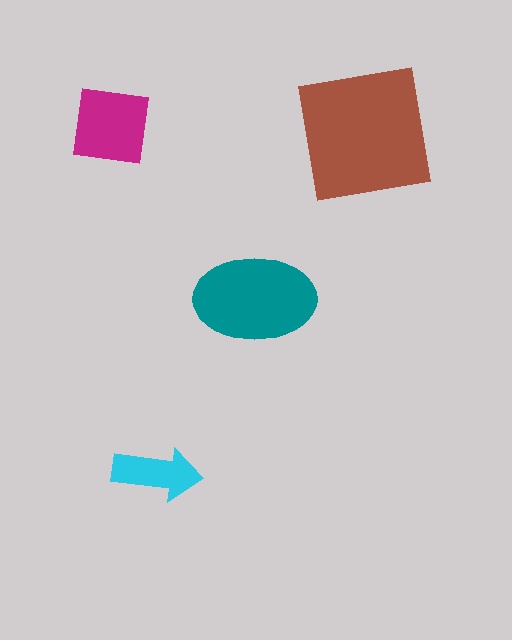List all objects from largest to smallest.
The brown square, the teal ellipse, the magenta square, the cyan arrow.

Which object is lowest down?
The cyan arrow is bottommost.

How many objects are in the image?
There are 4 objects in the image.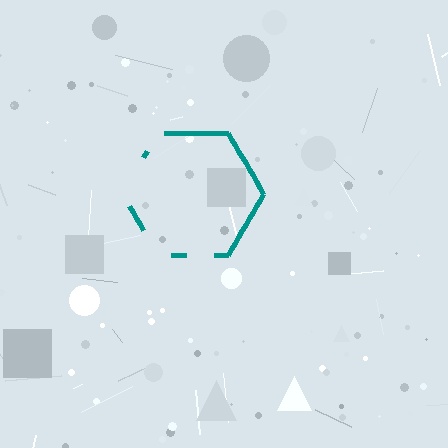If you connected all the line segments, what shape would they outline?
They would outline a hexagon.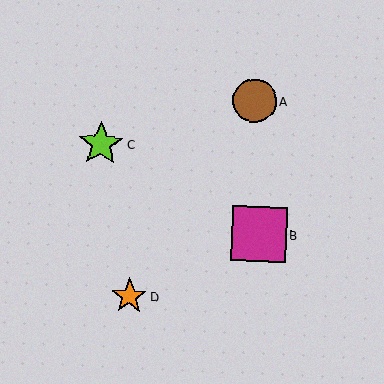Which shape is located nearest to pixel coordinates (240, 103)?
The brown circle (labeled A) at (255, 101) is nearest to that location.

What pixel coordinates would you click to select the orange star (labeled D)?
Click at (129, 296) to select the orange star D.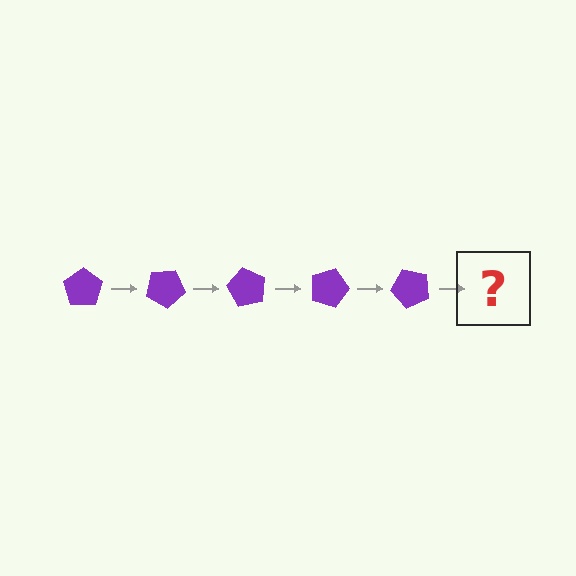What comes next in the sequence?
The next element should be a purple pentagon rotated 150 degrees.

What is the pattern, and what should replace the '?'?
The pattern is that the pentagon rotates 30 degrees each step. The '?' should be a purple pentagon rotated 150 degrees.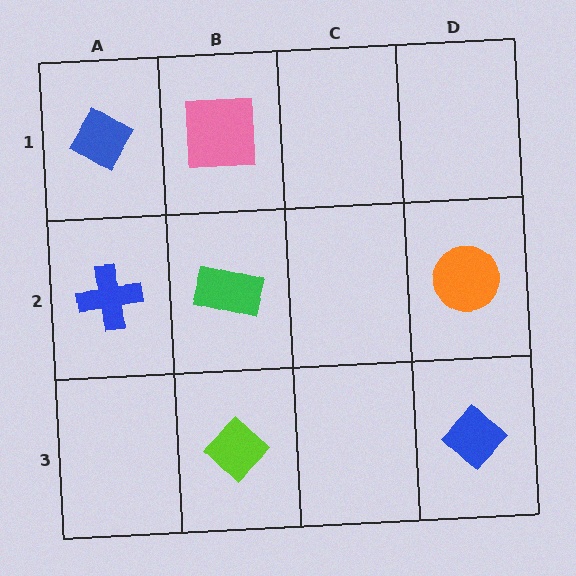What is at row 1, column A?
A blue diamond.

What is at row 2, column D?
An orange circle.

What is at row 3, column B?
A lime diamond.